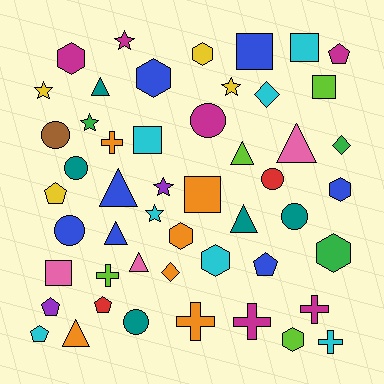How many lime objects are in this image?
There are 4 lime objects.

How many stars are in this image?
There are 6 stars.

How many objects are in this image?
There are 50 objects.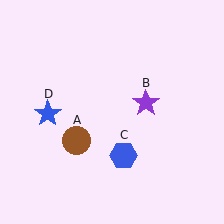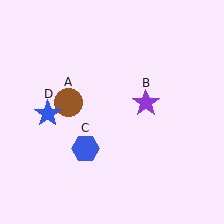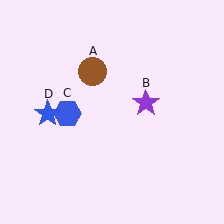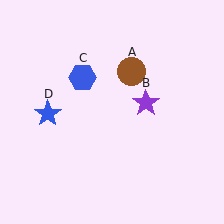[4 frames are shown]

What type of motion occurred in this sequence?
The brown circle (object A), blue hexagon (object C) rotated clockwise around the center of the scene.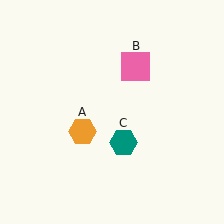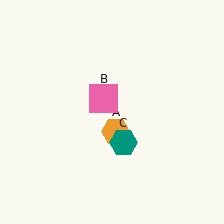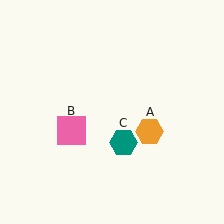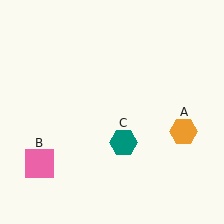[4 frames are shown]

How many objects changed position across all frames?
2 objects changed position: orange hexagon (object A), pink square (object B).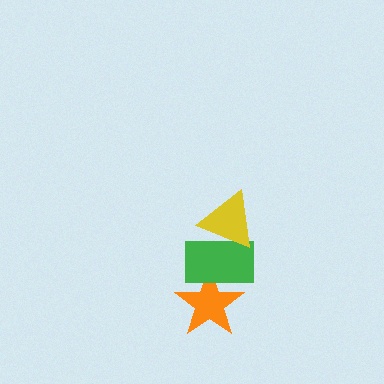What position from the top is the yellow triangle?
The yellow triangle is 1st from the top.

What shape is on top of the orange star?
The green rectangle is on top of the orange star.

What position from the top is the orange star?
The orange star is 3rd from the top.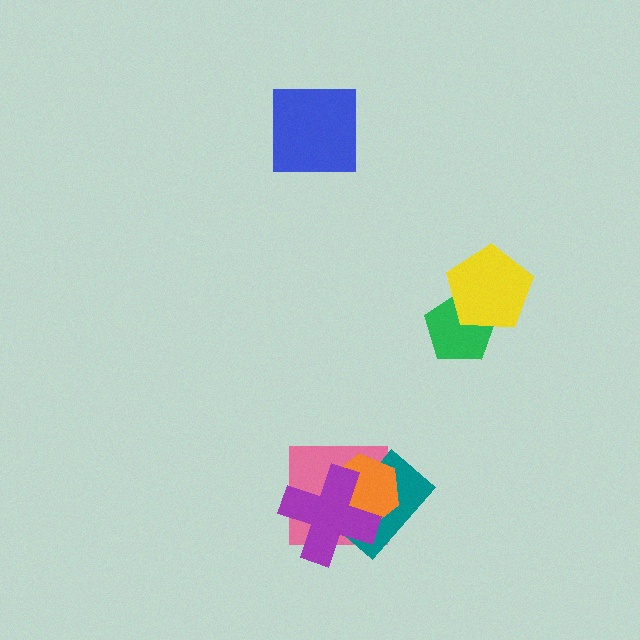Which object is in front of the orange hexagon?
The purple cross is in front of the orange hexagon.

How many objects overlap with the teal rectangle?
3 objects overlap with the teal rectangle.